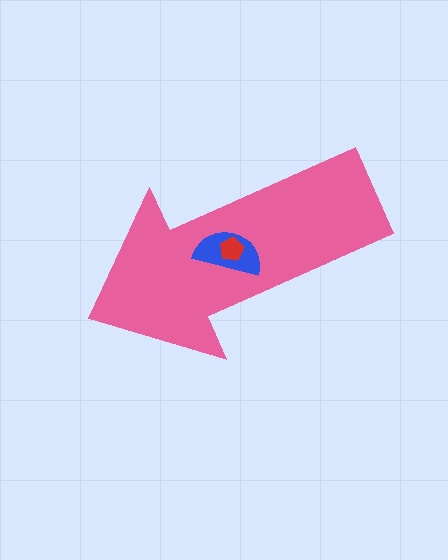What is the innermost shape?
The red pentagon.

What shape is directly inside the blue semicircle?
The red pentagon.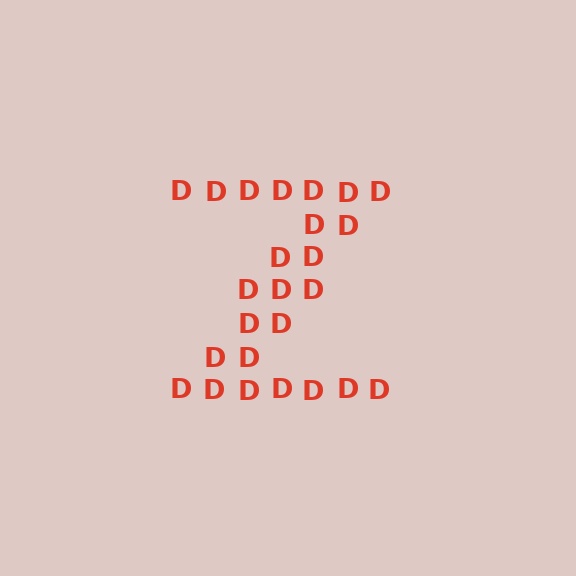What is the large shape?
The large shape is the letter Z.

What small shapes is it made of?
It is made of small letter D's.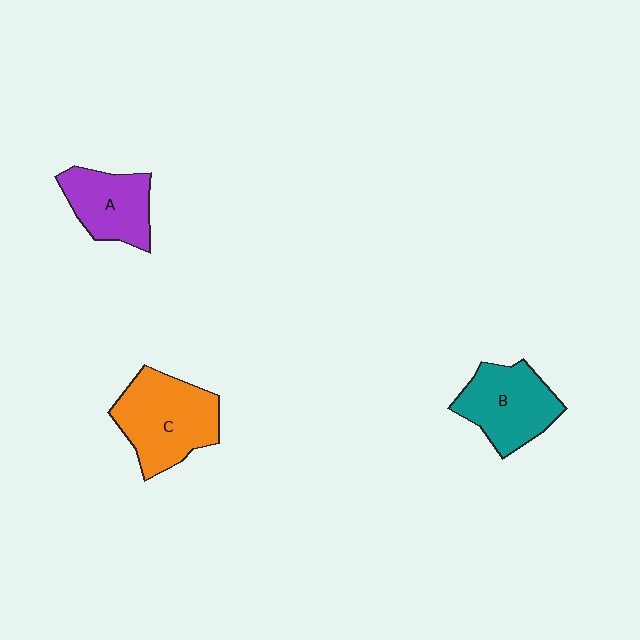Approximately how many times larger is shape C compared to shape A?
Approximately 1.4 times.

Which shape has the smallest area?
Shape A (purple).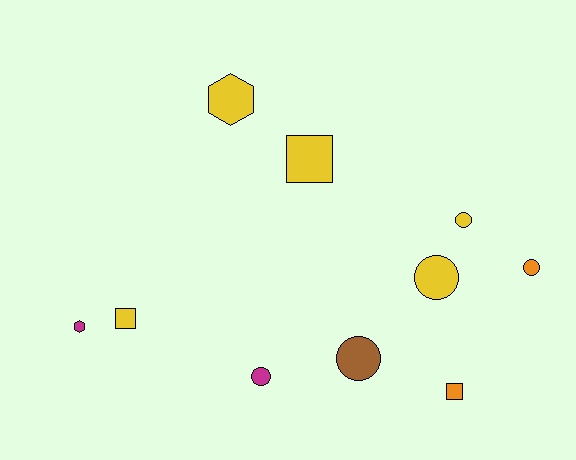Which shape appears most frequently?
Circle, with 5 objects.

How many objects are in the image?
There are 10 objects.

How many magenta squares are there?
There are no magenta squares.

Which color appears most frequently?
Yellow, with 5 objects.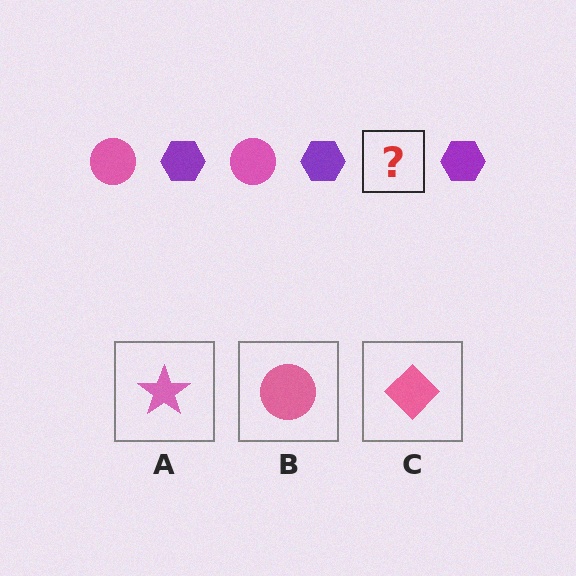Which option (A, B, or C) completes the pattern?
B.